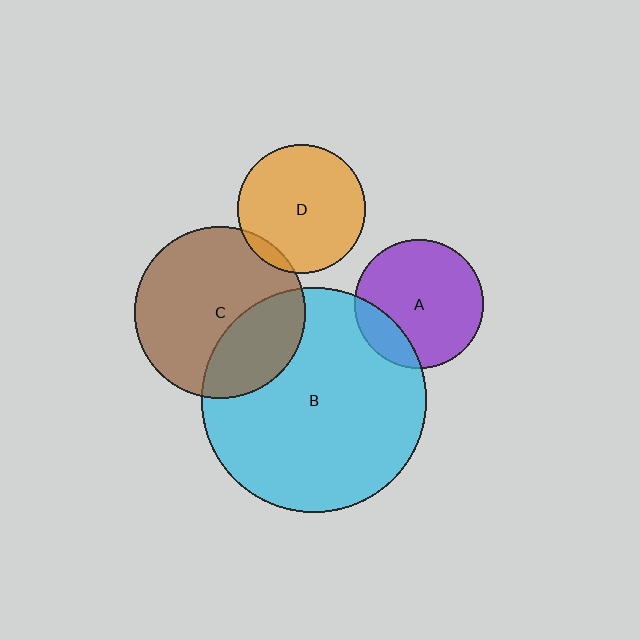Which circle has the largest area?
Circle B (cyan).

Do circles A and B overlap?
Yes.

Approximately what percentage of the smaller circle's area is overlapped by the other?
Approximately 20%.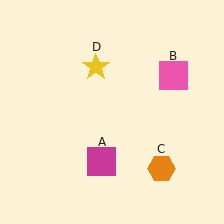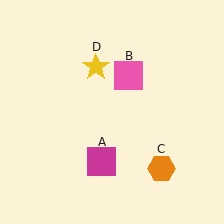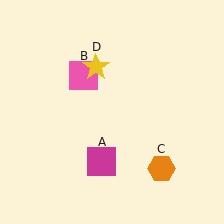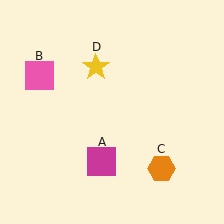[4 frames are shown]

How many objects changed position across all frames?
1 object changed position: pink square (object B).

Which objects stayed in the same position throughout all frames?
Magenta square (object A) and orange hexagon (object C) and yellow star (object D) remained stationary.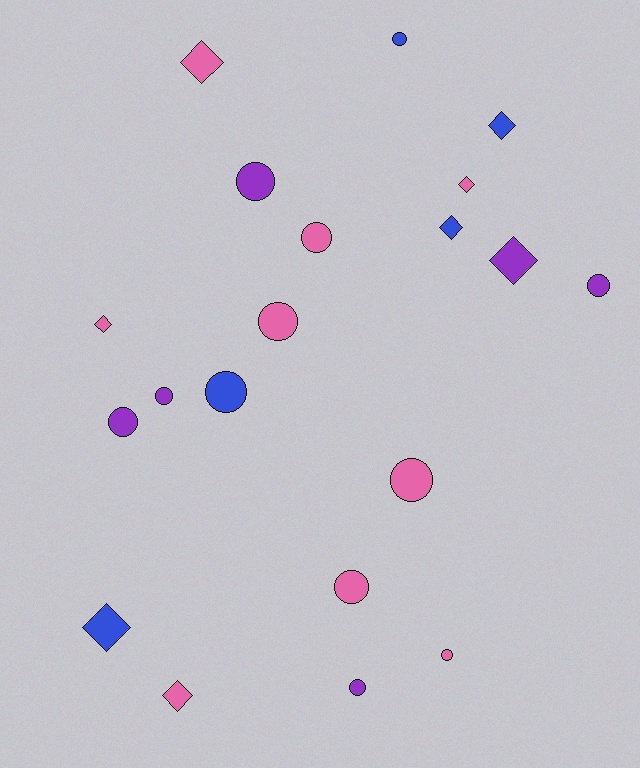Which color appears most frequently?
Pink, with 9 objects.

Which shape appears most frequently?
Circle, with 12 objects.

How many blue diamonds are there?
There are 3 blue diamonds.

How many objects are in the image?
There are 20 objects.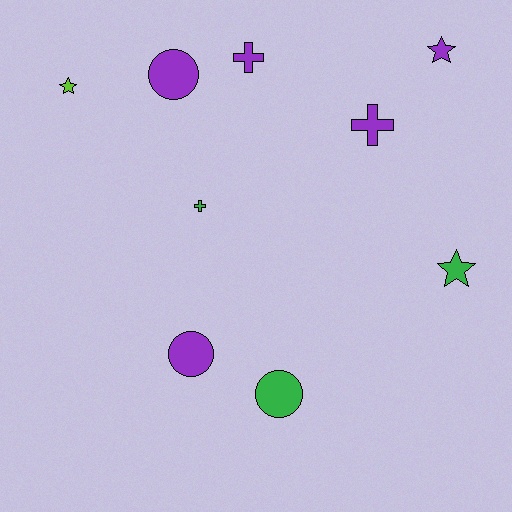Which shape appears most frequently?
Cross, with 3 objects.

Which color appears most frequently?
Purple, with 5 objects.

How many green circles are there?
There is 1 green circle.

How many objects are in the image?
There are 9 objects.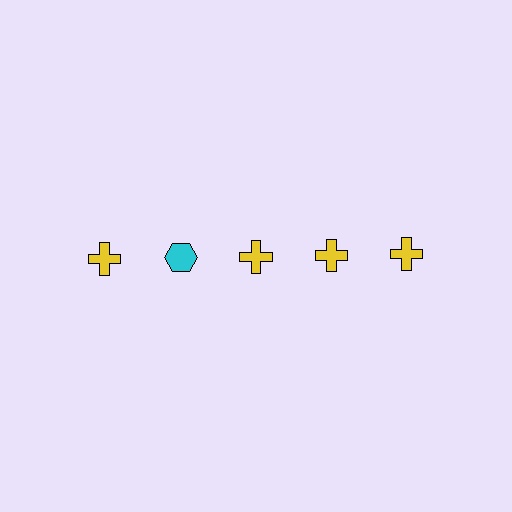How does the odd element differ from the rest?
It differs in both color (cyan instead of yellow) and shape (hexagon instead of cross).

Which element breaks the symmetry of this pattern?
The cyan hexagon in the top row, second from left column breaks the symmetry. All other shapes are yellow crosses.